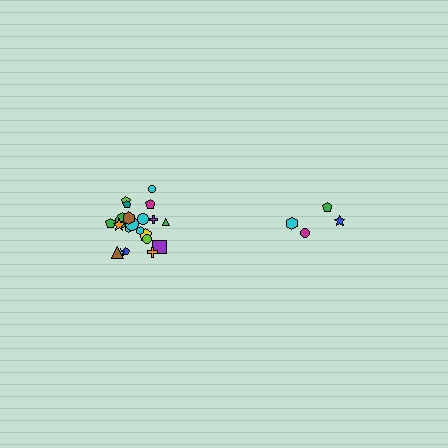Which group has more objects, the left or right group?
The left group.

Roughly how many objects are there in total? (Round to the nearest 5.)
Roughly 25 objects in total.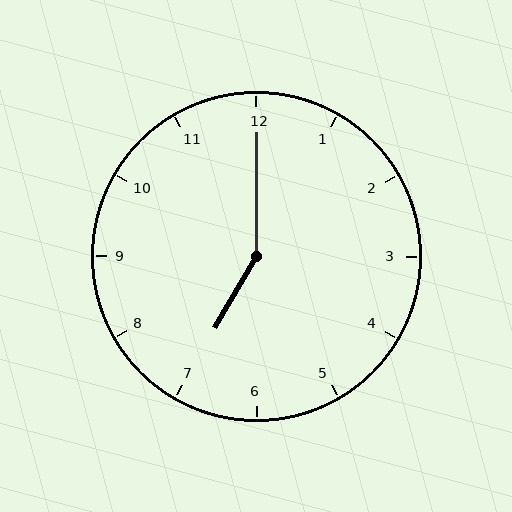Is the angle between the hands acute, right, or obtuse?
It is obtuse.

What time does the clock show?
7:00.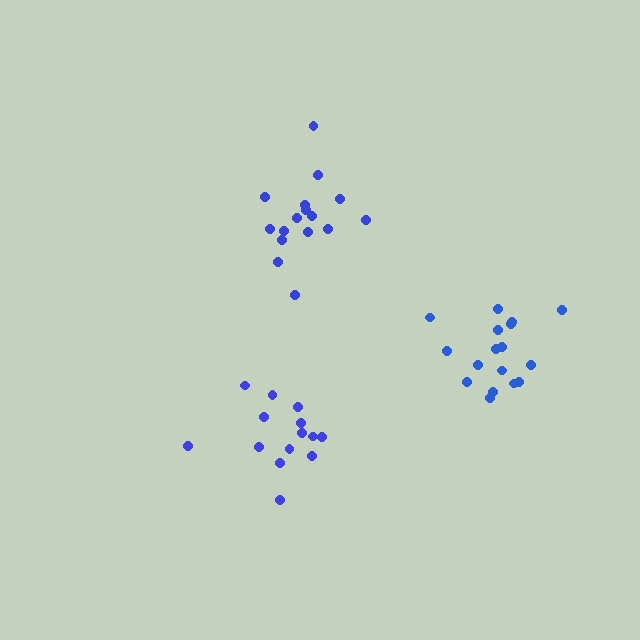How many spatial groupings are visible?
There are 3 spatial groupings.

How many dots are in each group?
Group 1: 16 dots, Group 2: 14 dots, Group 3: 17 dots (47 total).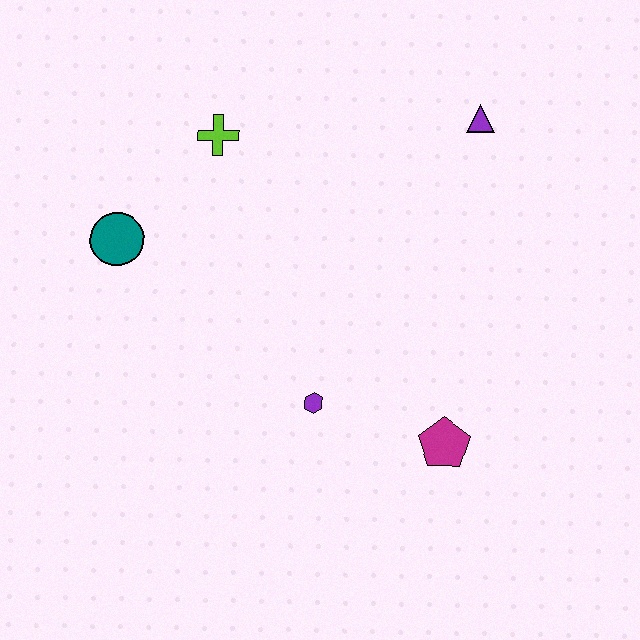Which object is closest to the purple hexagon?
The magenta pentagon is closest to the purple hexagon.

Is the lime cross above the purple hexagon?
Yes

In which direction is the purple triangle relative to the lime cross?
The purple triangle is to the right of the lime cross.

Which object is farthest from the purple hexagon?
The purple triangle is farthest from the purple hexagon.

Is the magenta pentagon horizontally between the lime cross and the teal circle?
No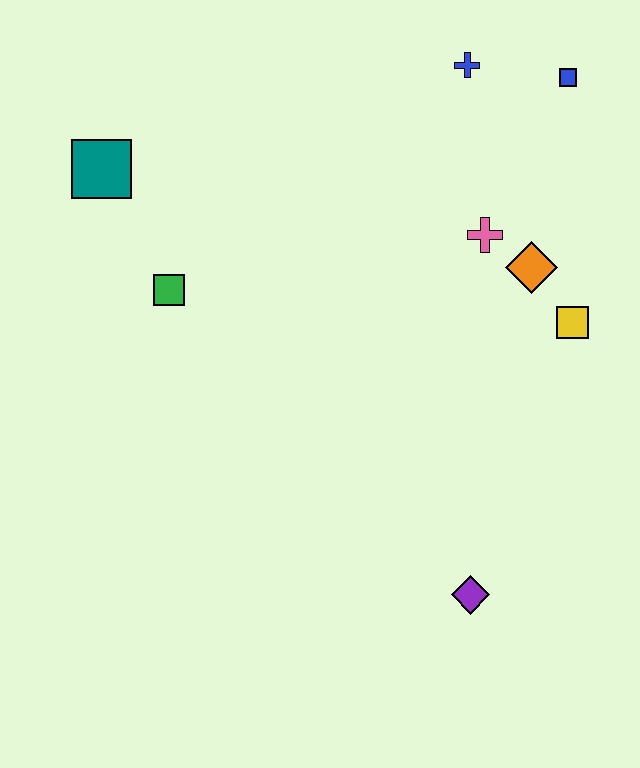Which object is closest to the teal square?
The green square is closest to the teal square.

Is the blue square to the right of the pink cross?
Yes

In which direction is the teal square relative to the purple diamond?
The teal square is above the purple diamond.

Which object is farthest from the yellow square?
The teal square is farthest from the yellow square.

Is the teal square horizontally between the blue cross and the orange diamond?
No